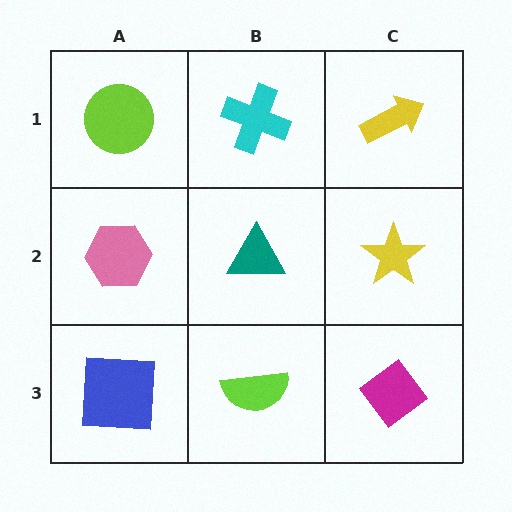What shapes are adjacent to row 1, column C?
A yellow star (row 2, column C), a cyan cross (row 1, column B).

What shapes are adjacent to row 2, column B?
A cyan cross (row 1, column B), a lime semicircle (row 3, column B), a pink hexagon (row 2, column A), a yellow star (row 2, column C).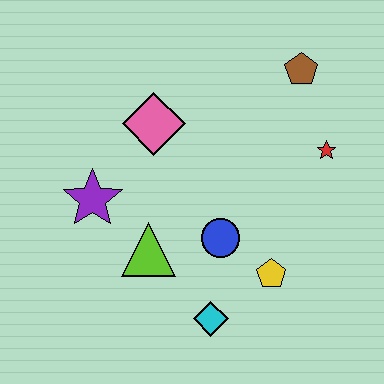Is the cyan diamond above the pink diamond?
No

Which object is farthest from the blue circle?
The brown pentagon is farthest from the blue circle.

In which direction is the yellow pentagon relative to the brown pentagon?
The yellow pentagon is below the brown pentagon.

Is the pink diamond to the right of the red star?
No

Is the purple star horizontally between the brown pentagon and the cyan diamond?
No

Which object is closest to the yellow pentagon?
The blue circle is closest to the yellow pentagon.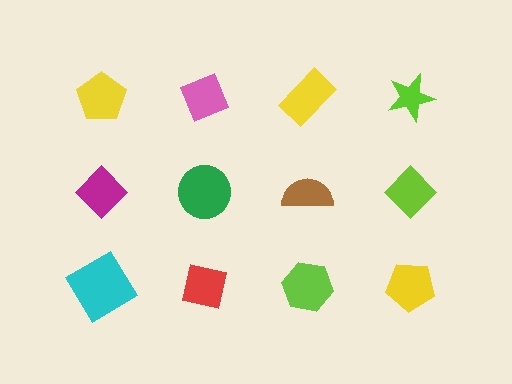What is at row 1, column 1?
A yellow pentagon.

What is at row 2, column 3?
A brown semicircle.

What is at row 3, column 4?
A yellow pentagon.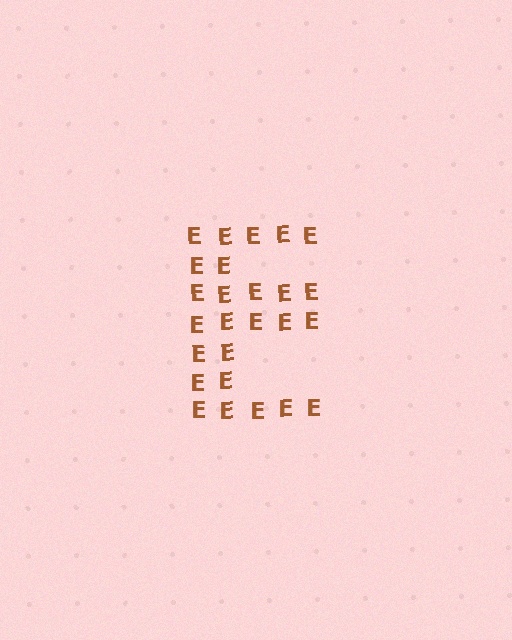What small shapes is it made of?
It is made of small letter E's.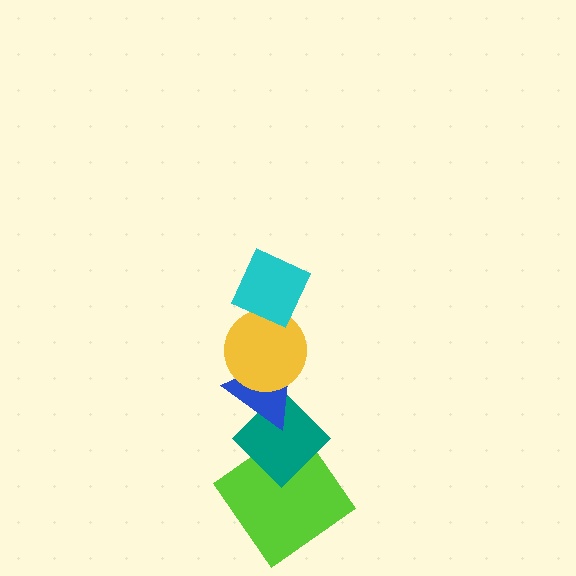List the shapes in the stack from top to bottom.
From top to bottom: the cyan diamond, the yellow circle, the blue triangle, the teal diamond, the lime diamond.